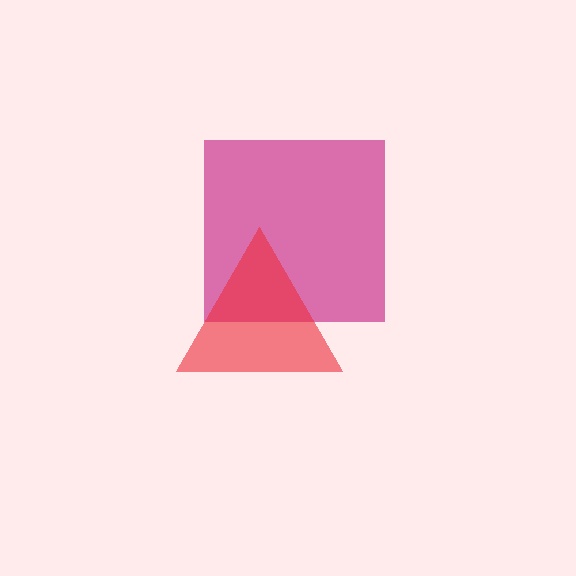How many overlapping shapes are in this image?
There are 2 overlapping shapes in the image.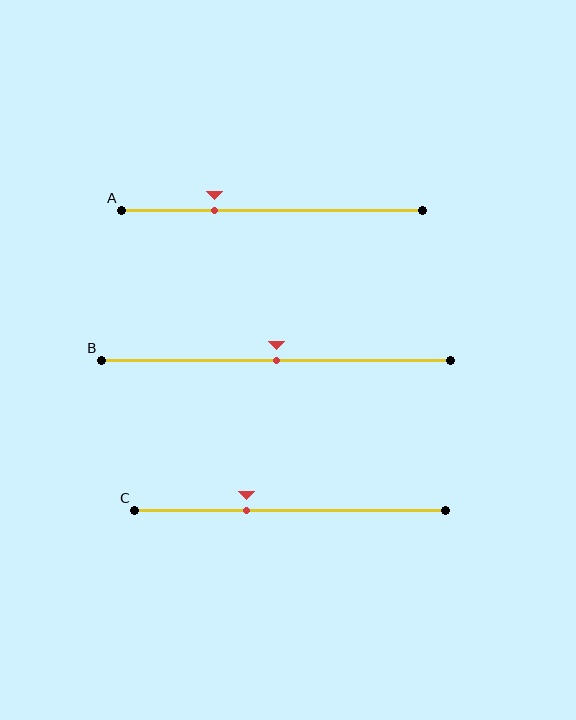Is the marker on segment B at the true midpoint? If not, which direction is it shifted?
Yes, the marker on segment B is at the true midpoint.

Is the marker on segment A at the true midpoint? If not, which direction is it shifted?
No, the marker on segment A is shifted to the left by about 19% of the segment length.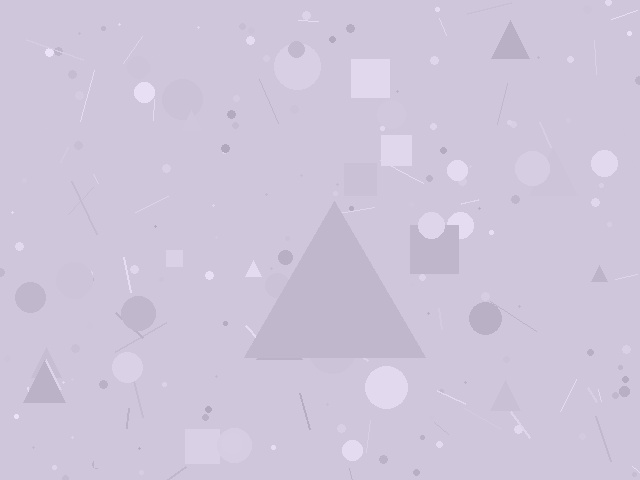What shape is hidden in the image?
A triangle is hidden in the image.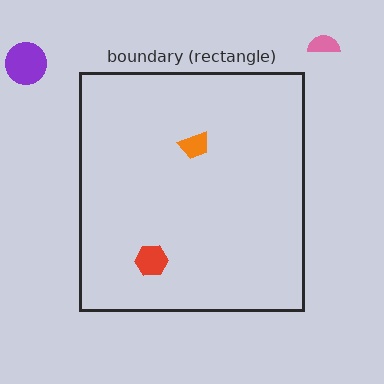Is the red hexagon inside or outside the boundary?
Inside.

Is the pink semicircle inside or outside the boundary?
Outside.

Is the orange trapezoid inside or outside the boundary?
Inside.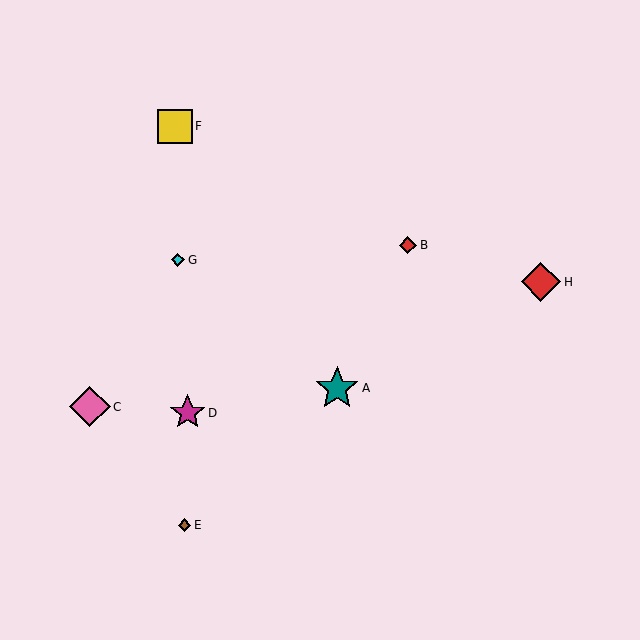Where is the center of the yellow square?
The center of the yellow square is at (175, 126).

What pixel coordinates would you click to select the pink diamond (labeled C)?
Click at (90, 407) to select the pink diamond C.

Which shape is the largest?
The teal star (labeled A) is the largest.